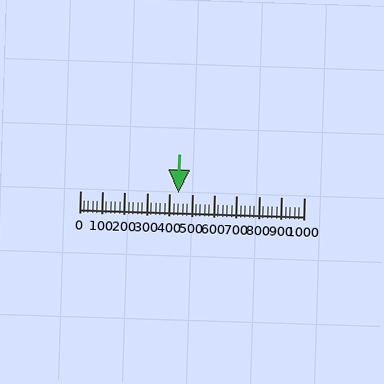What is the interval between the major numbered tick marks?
The major tick marks are spaced 100 units apart.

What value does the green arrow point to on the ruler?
The green arrow points to approximately 440.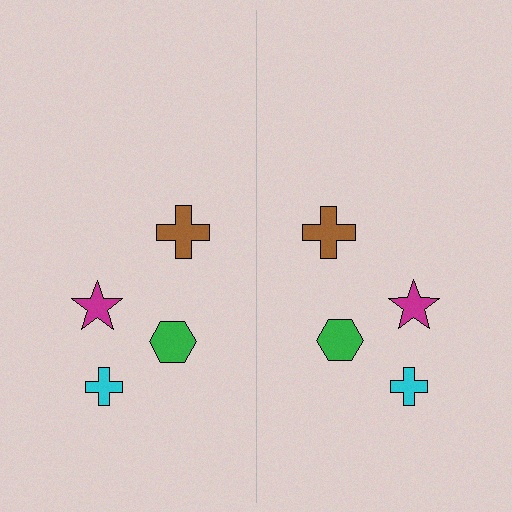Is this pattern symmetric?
Yes, this pattern has bilateral (reflection) symmetry.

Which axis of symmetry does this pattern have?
The pattern has a vertical axis of symmetry running through the center of the image.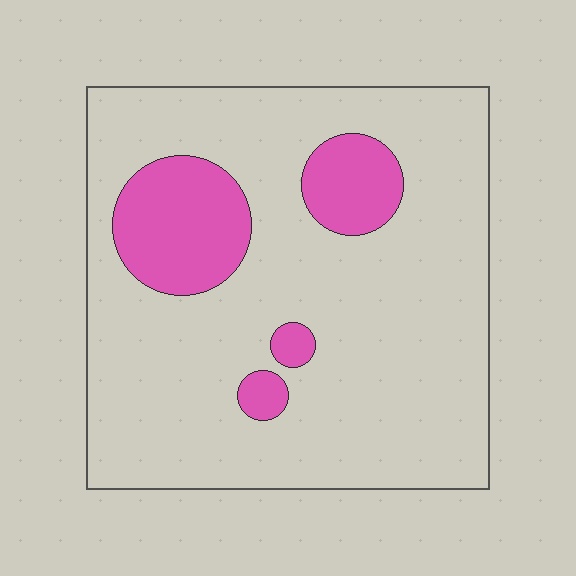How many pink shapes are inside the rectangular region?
4.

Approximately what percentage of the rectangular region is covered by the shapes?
Approximately 15%.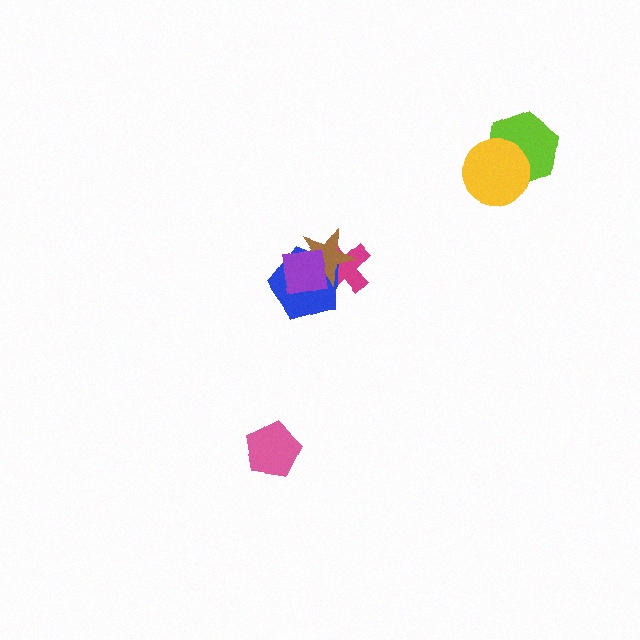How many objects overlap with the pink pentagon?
0 objects overlap with the pink pentagon.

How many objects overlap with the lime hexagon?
1 object overlaps with the lime hexagon.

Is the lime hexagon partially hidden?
Yes, it is partially covered by another shape.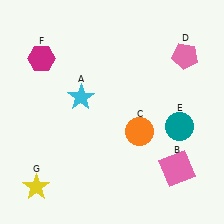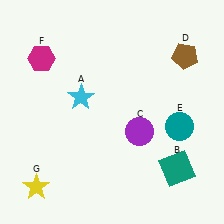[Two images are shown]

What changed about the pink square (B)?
In Image 1, B is pink. In Image 2, it changed to teal.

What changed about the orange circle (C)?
In Image 1, C is orange. In Image 2, it changed to purple.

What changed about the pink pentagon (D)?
In Image 1, D is pink. In Image 2, it changed to brown.